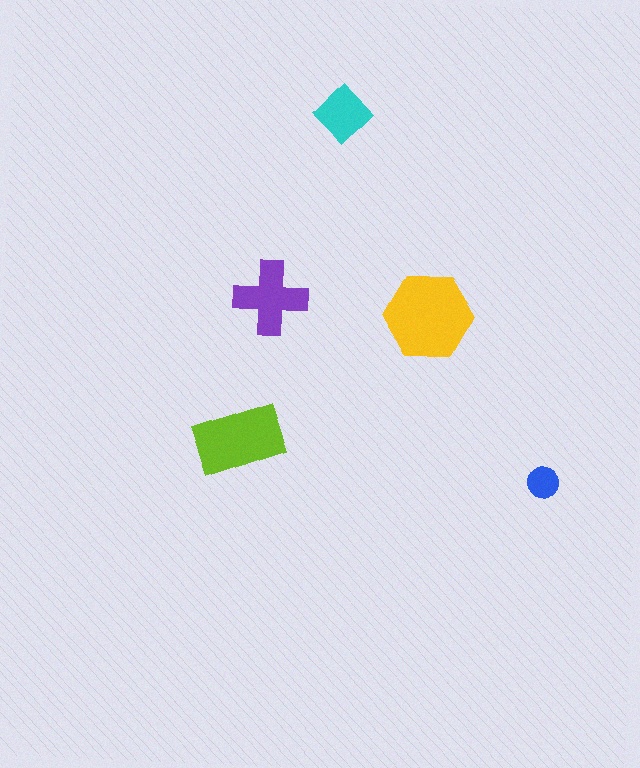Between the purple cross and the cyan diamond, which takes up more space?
The purple cross.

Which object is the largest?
The yellow hexagon.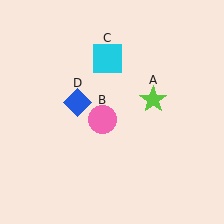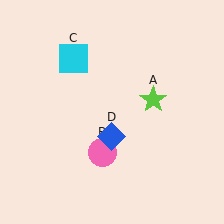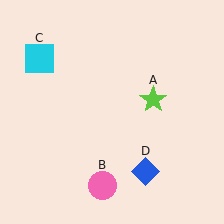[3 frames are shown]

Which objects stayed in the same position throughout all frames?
Lime star (object A) remained stationary.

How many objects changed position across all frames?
3 objects changed position: pink circle (object B), cyan square (object C), blue diamond (object D).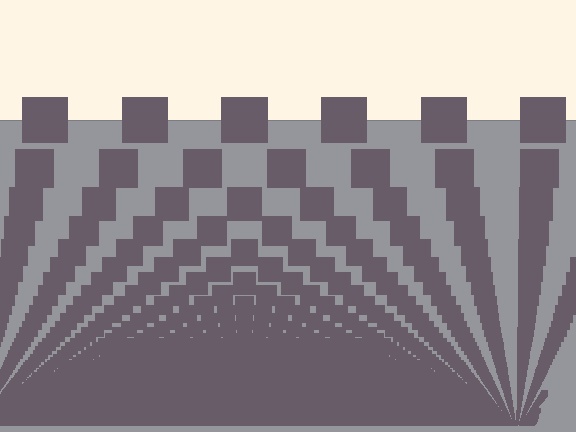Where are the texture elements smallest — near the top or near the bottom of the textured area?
Near the bottom.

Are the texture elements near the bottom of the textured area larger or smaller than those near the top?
Smaller. The gradient is inverted — elements near the bottom are smaller and denser.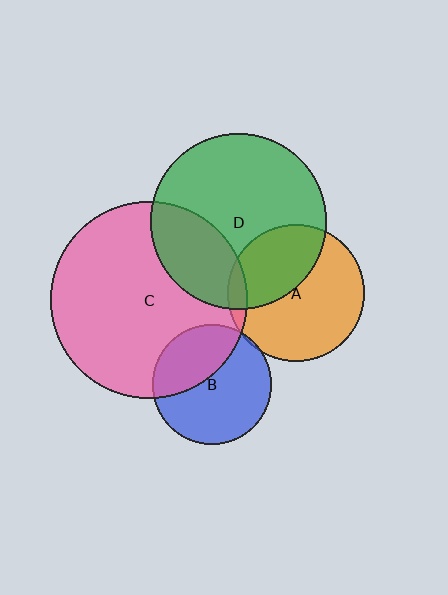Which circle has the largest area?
Circle C (pink).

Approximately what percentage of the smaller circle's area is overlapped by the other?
Approximately 35%.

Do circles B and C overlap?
Yes.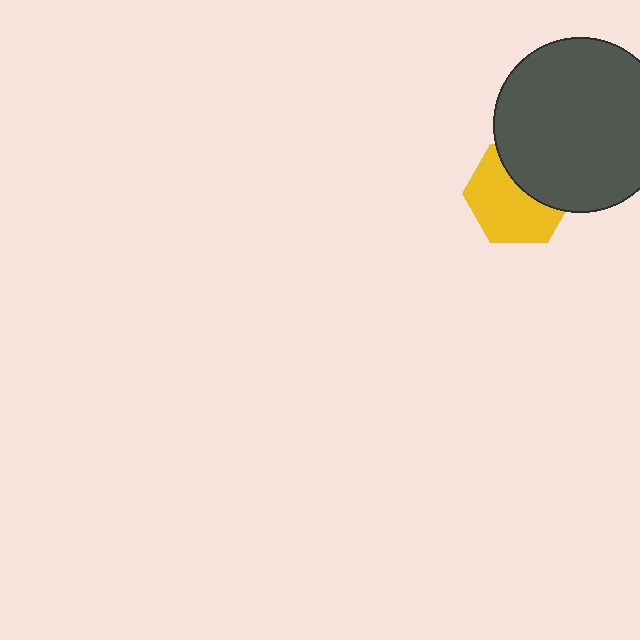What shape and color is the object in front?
The object in front is a dark gray circle.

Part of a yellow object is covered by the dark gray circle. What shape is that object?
It is a hexagon.